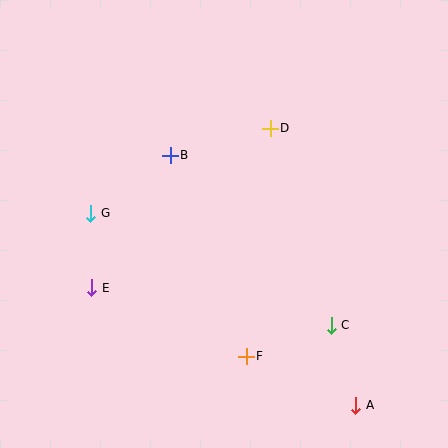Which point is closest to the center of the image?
Point B at (170, 155) is closest to the center.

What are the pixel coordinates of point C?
Point C is at (331, 325).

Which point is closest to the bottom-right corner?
Point A is closest to the bottom-right corner.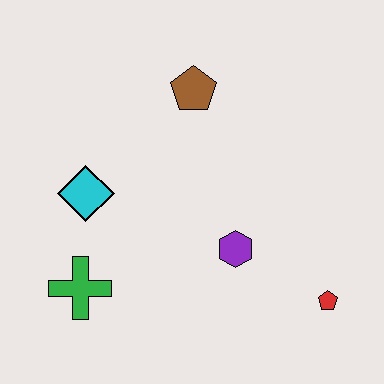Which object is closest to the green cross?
The cyan diamond is closest to the green cross.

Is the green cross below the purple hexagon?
Yes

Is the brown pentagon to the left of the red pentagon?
Yes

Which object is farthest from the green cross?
The red pentagon is farthest from the green cross.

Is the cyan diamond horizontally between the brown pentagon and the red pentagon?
No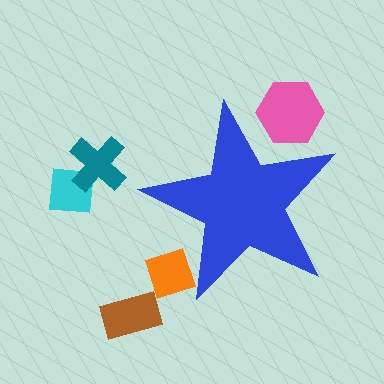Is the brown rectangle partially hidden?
No, the brown rectangle is fully visible.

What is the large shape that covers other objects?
A blue star.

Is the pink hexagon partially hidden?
Yes, the pink hexagon is partially hidden behind the blue star.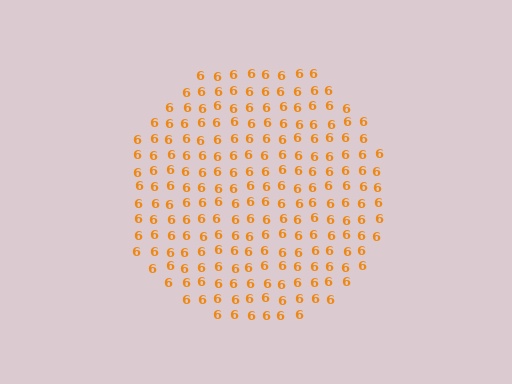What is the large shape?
The large shape is a circle.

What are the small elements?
The small elements are digit 6's.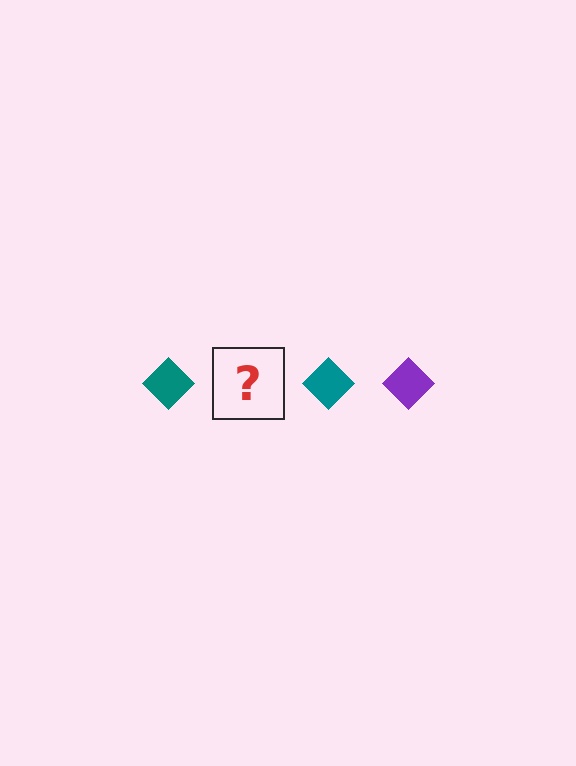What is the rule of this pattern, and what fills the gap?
The rule is that the pattern cycles through teal, purple diamonds. The gap should be filled with a purple diamond.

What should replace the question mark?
The question mark should be replaced with a purple diamond.